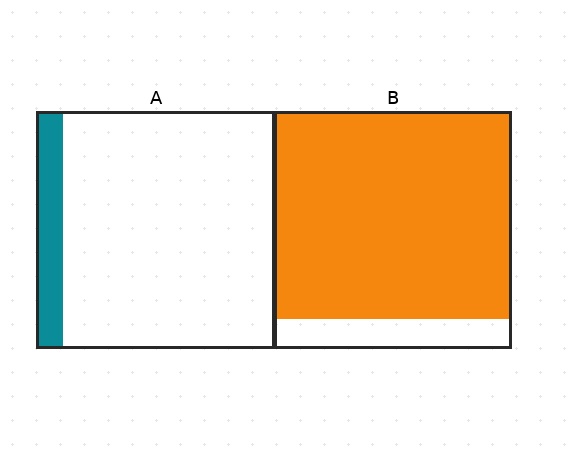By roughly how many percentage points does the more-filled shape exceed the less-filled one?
By roughly 75 percentage points (B over A).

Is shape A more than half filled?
No.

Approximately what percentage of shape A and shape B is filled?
A is approximately 10% and B is approximately 85%.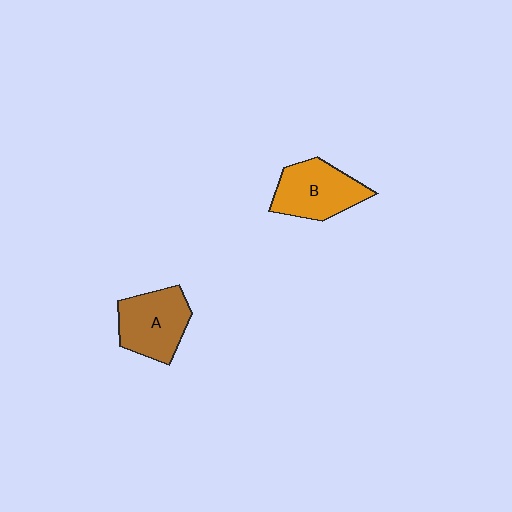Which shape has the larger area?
Shape B (orange).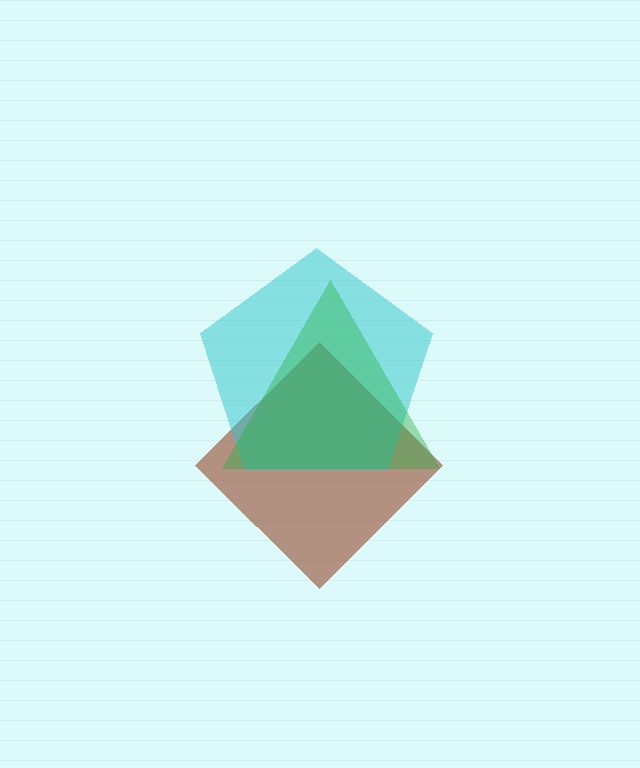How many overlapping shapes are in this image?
There are 3 overlapping shapes in the image.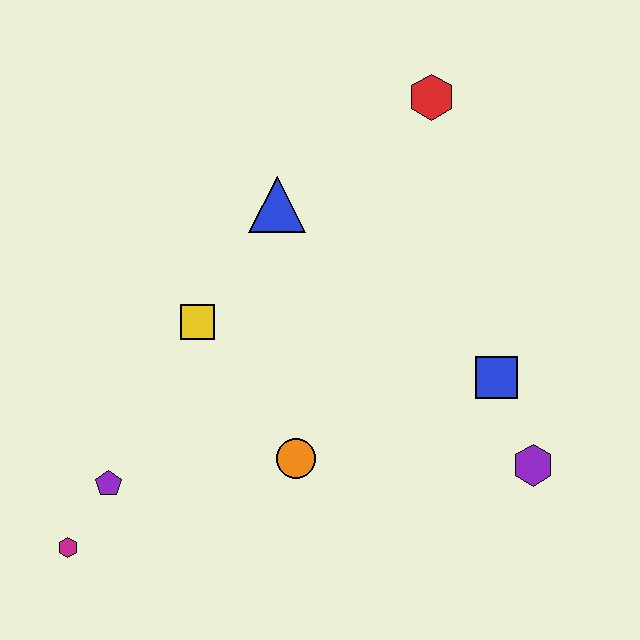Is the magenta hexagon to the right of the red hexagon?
No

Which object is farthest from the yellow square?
The purple hexagon is farthest from the yellow square.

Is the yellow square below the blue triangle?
Yes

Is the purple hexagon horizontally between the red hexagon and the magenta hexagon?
No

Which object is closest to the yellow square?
The blue triangle is closest to the yellow square.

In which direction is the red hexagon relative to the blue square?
The red hexagon is above the blue square.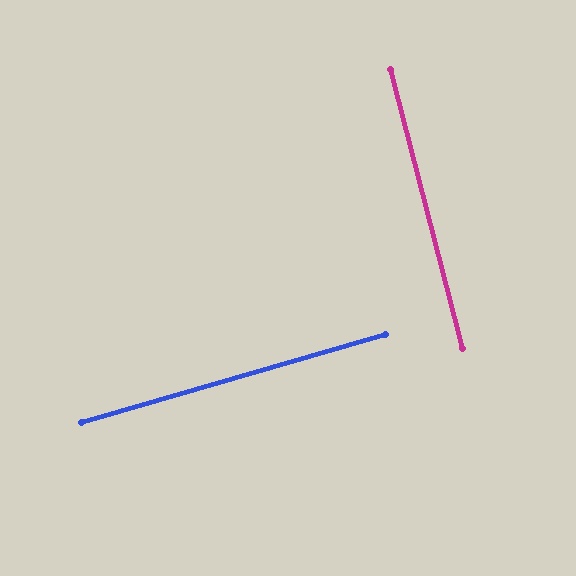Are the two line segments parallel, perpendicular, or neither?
Perpendicular — they meet at approximately 88°.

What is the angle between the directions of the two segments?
Approximately 88 degrees.